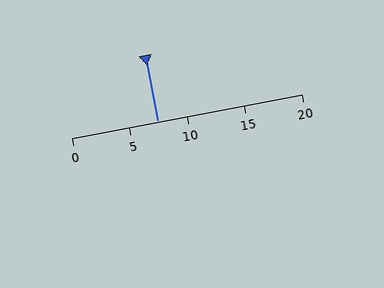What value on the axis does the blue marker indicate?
The marker indicates approximately 7.5.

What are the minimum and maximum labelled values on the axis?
The axis runs from 0 to 20.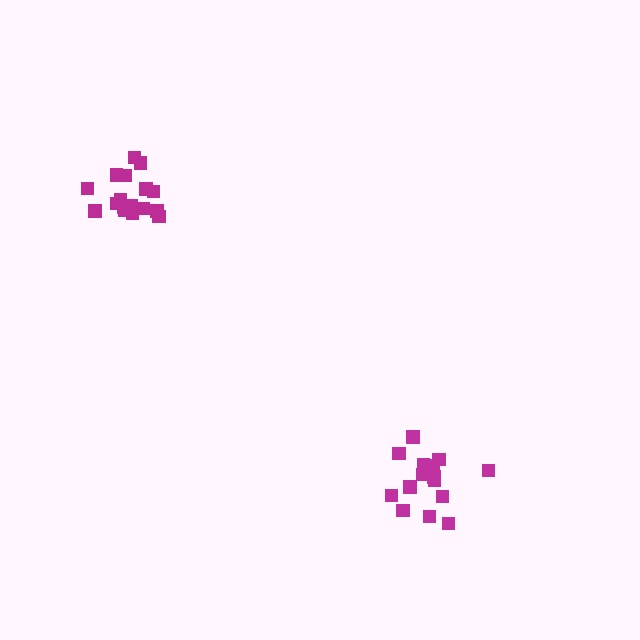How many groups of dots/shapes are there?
There are 2 groups.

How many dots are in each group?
Group 1: 15 dots, Group 2: 17 dots (32 total).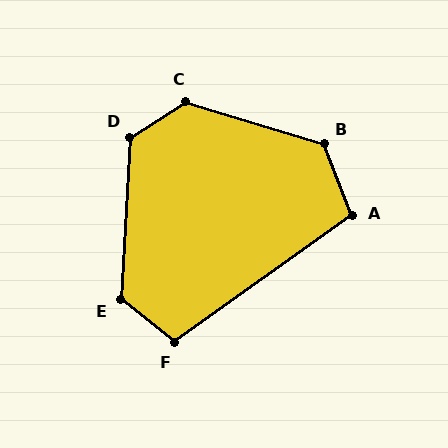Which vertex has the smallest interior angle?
A, at approximately 104 degrees.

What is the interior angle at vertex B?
Approximately 128 degrees (obtuse).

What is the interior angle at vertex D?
Approximately 126 degrees (obtuse).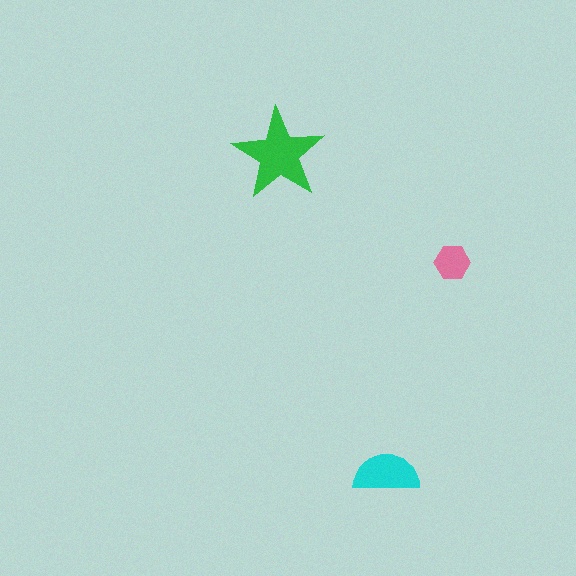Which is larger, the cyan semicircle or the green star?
The green star.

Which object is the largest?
The green star.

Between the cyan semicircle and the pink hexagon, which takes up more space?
The cyan semicircle.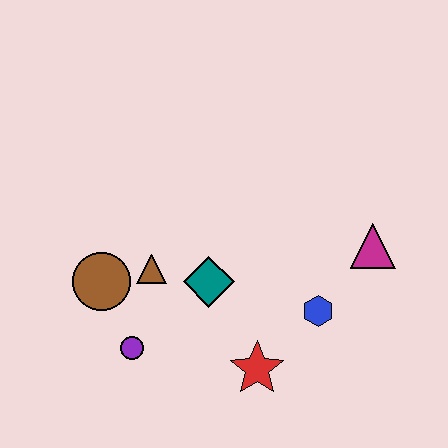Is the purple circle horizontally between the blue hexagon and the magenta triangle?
No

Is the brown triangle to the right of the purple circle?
Yes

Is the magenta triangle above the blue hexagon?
Yes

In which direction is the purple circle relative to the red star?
The purple circle is to the left of the red star.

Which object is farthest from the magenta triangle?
The brown circle is farthest from the magenta triangle.